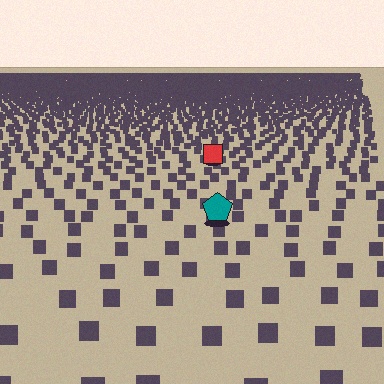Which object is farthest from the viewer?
The red square is farthest from the viewer. It appears smaller and the ground texture around it is denser.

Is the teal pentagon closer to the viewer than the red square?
Yes. The teal pentagon is closer — you can tell from the texture gradient: the ground texture is coarser near it.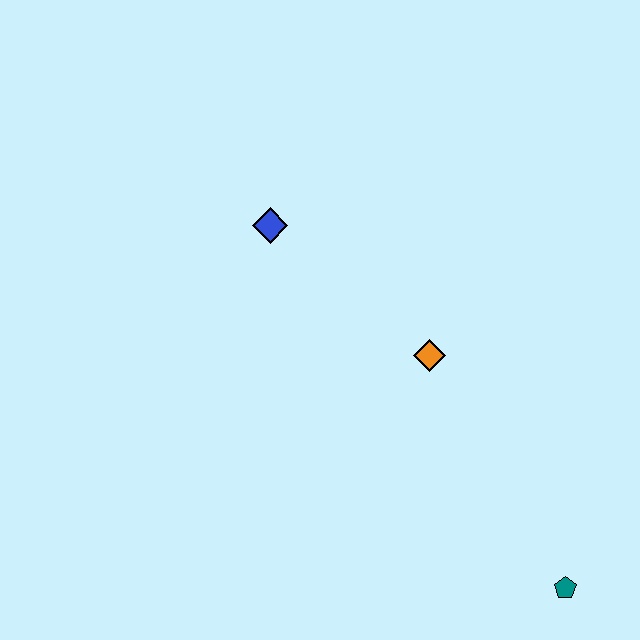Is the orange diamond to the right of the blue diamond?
Yes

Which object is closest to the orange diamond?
The blue diamond is closest to the orange diamond.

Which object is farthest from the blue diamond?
The teal pentagon is farthest from the blue diamond.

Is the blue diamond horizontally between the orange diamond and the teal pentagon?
No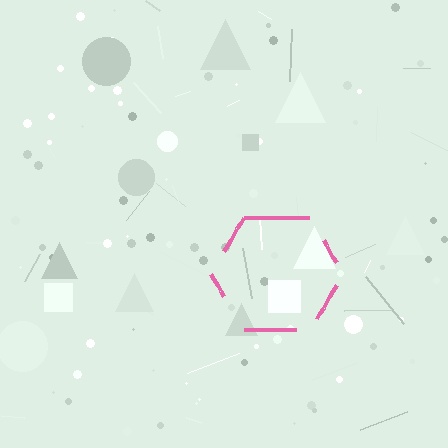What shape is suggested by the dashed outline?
The dashed outline suggests a hexagon.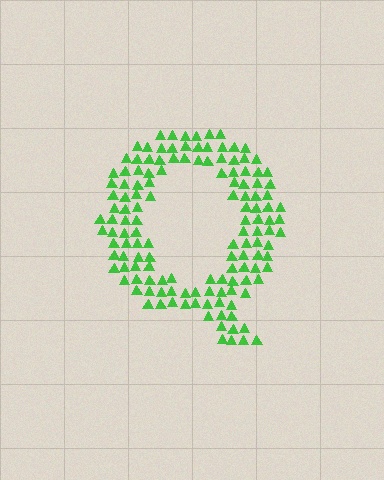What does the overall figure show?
The overall figure shows the letter Q.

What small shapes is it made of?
It is made of small triangles.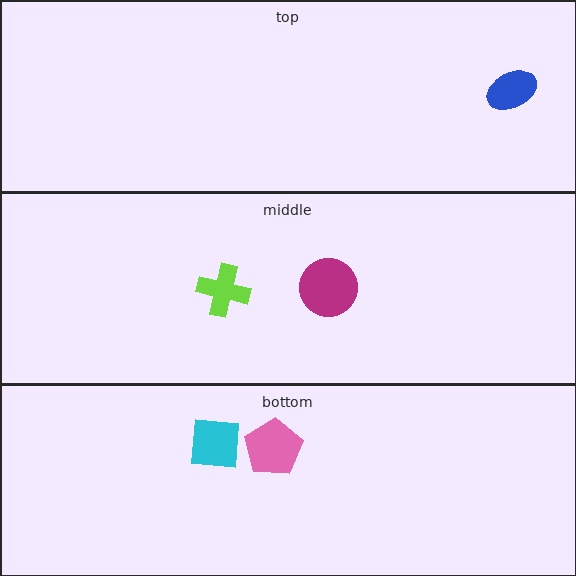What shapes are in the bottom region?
The cyan square, the pink pentagon.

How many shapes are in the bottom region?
2.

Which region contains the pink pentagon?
The bottom region.